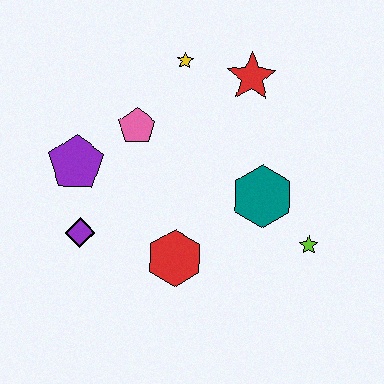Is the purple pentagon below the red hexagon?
No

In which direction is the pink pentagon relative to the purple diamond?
The pink pentagon is above the purple diamond.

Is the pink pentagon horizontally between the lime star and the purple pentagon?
Yes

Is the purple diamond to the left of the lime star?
Yes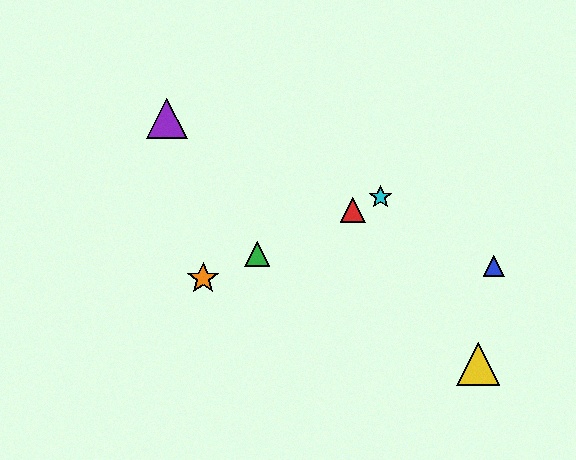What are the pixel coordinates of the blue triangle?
The blue triangle is at (494, 266).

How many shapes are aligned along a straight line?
4 shapes (the red triangle, the green triangle, the orange star, the cyan star) are aligned along a straight line.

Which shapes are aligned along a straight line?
The red triangle, the green triangle, the orange star, the cyan star are aligned along a straight line.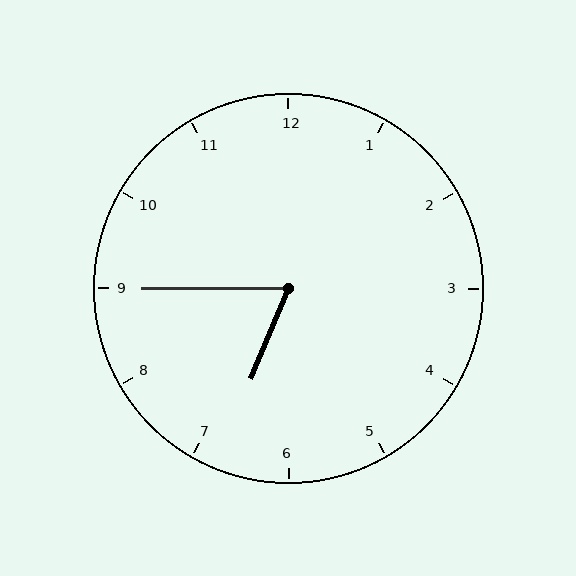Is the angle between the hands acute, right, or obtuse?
It is acute.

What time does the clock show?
6:45.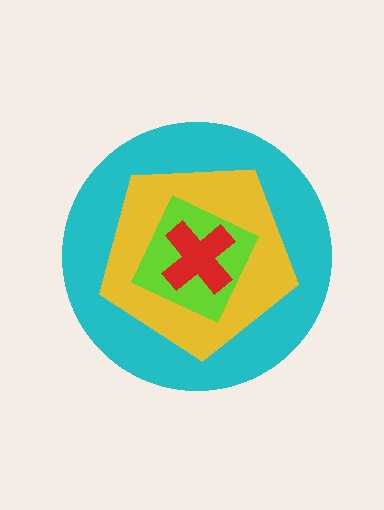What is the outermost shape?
The cyan circle.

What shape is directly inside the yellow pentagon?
The lime diamond.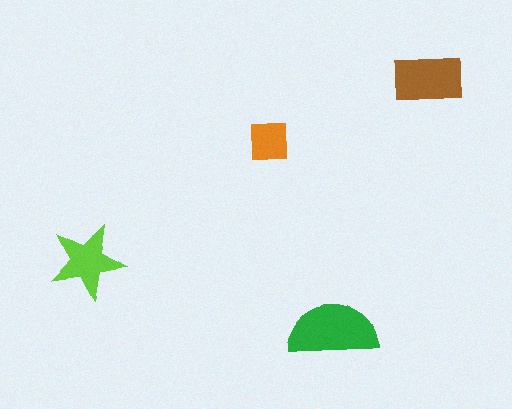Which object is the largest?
The green semicircle.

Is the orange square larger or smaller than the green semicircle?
Smaller.